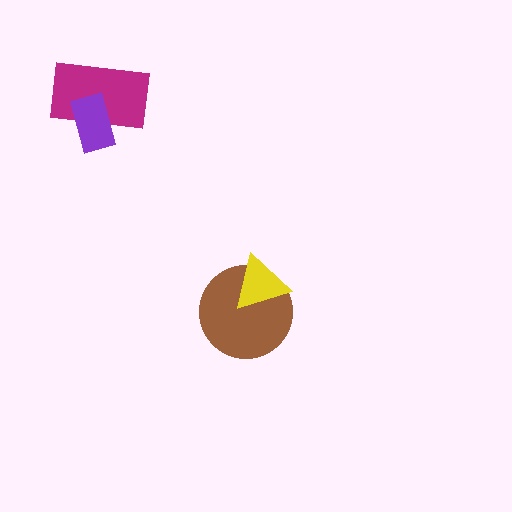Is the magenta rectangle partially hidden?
Yes, it is partially covered by another shape.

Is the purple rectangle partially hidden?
No, no other shape covers it.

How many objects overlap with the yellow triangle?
1 object overlaps with the yellow triangle.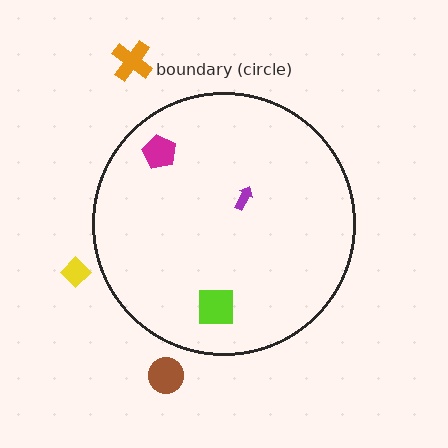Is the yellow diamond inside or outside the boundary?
Outside.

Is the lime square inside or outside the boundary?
Inside.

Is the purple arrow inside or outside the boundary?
Inside.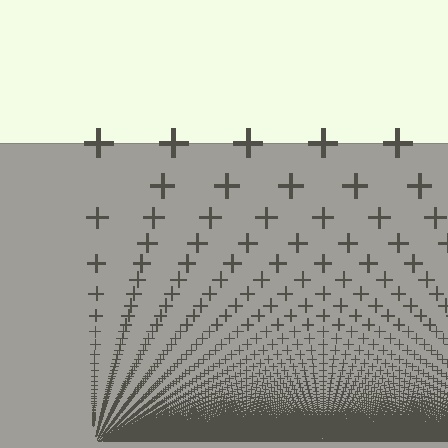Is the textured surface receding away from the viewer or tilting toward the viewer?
The surface appears to tilt toward the viewer. Texture elements get larger and sparser toward the top.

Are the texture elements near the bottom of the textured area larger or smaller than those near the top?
Smaller. The gradient is inverted — elements near the bottom are smaller and denser.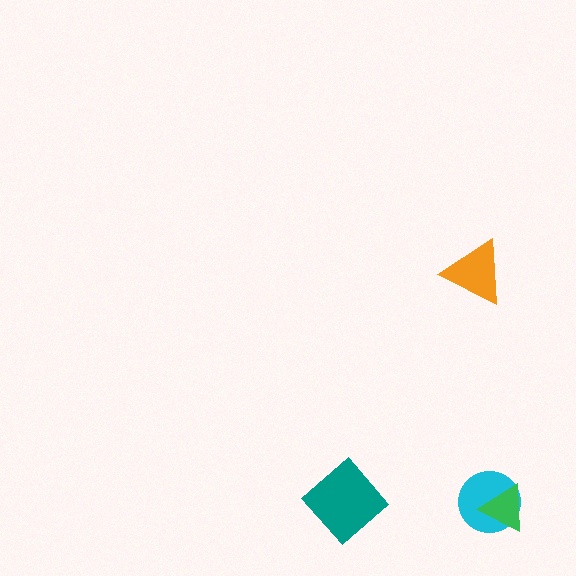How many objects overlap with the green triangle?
1 object overlaps with the green triangle.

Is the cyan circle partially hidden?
Yes, it is partially covered by another shape.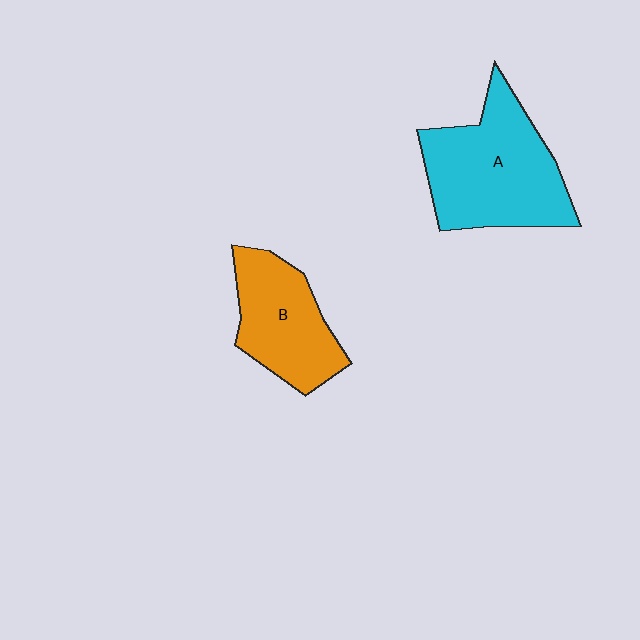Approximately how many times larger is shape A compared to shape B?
Approximately 1.4 times.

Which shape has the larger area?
Shape A (cyan).